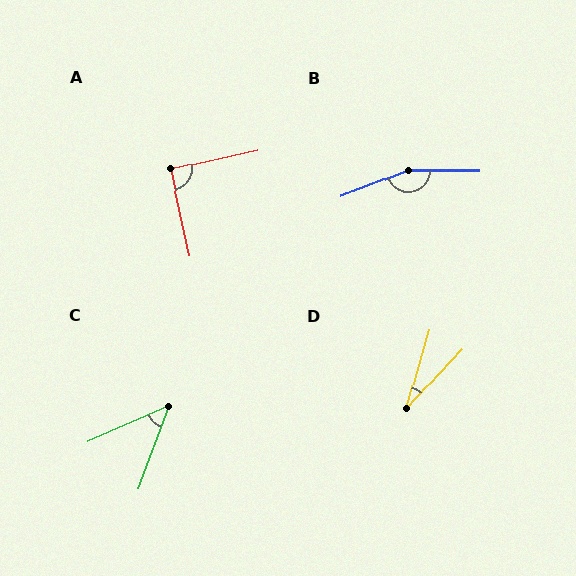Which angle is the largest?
B, at approximately 158 degrees.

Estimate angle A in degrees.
Approximately 90 degrees.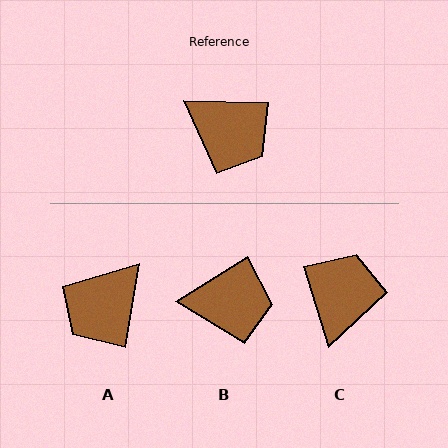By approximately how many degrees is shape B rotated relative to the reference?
Approximately 34 degrees counter-clockwise.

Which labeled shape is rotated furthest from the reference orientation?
C, about 109 degrees away.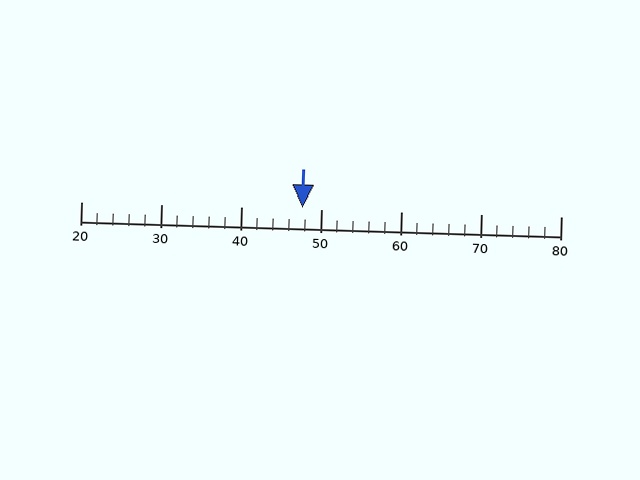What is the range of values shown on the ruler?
The ruler shows values from 20 to 80.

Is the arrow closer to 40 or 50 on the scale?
The arrow is closer to 50.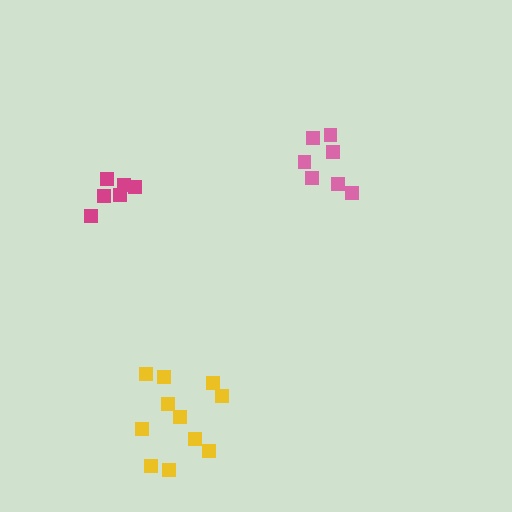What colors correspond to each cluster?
The clusters are colored: magenta, yellow, pink.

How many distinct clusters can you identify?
There are 3 distinct clusters.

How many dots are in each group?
Group 1: 6 dots, Group 2: 11 dots, Group 3: 7 dots (24 total).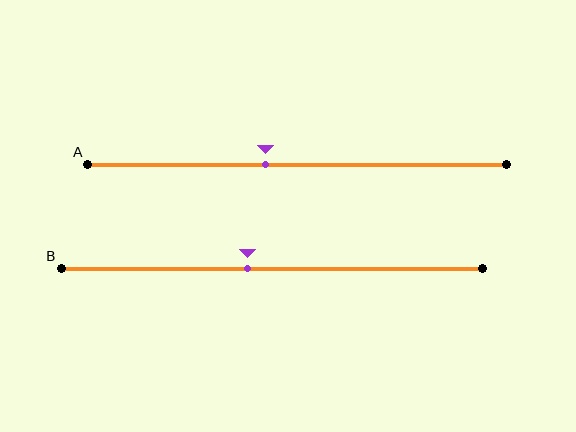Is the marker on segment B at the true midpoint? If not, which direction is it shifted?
No, the marker on segment B is shifted to the left by about 6% of the segment length.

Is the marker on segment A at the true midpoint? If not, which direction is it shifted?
No, the marker on segment A is shifted to the left by about 8% of the segment length.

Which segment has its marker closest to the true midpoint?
Segment B has its marker closest to the true midpoint.